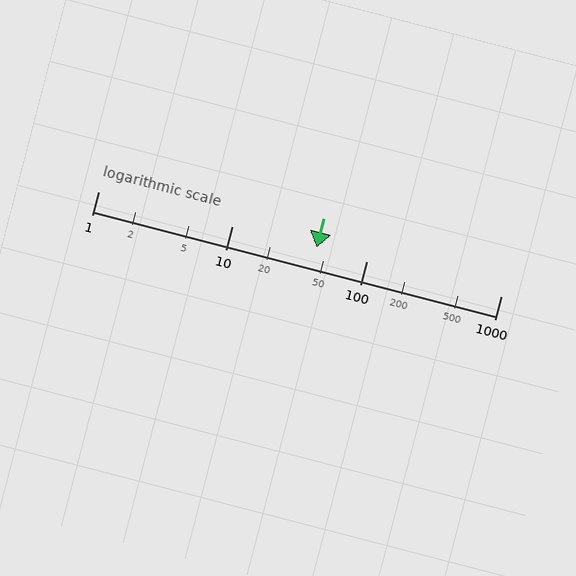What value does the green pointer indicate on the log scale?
The pointer indicates approximately 42.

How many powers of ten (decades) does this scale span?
The scale spans 3 decades, from 1 to 1000.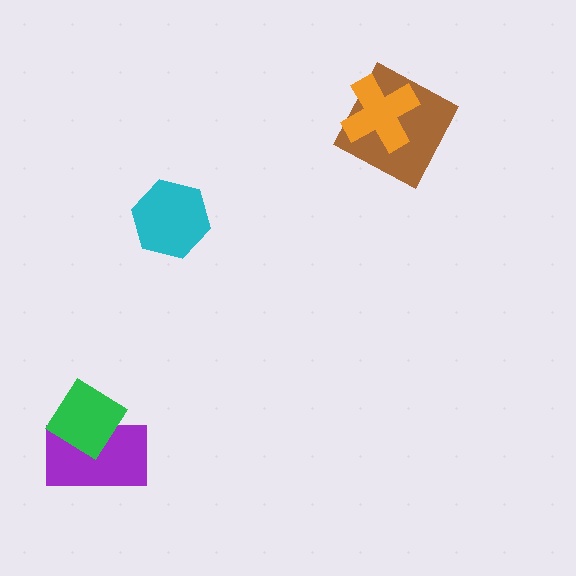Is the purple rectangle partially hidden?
Yes, it is partially covered by another shape.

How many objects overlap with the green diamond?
1 object overlaps with the green diamond.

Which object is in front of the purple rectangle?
The green diamond is in front of the purple rectangle.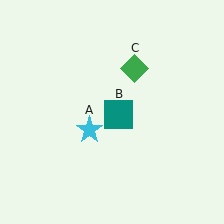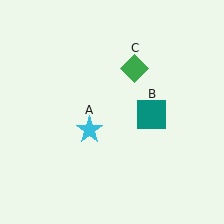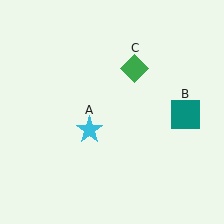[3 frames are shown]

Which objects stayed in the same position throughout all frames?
Cyan star (object A) and green diamond (object C) remained stationary.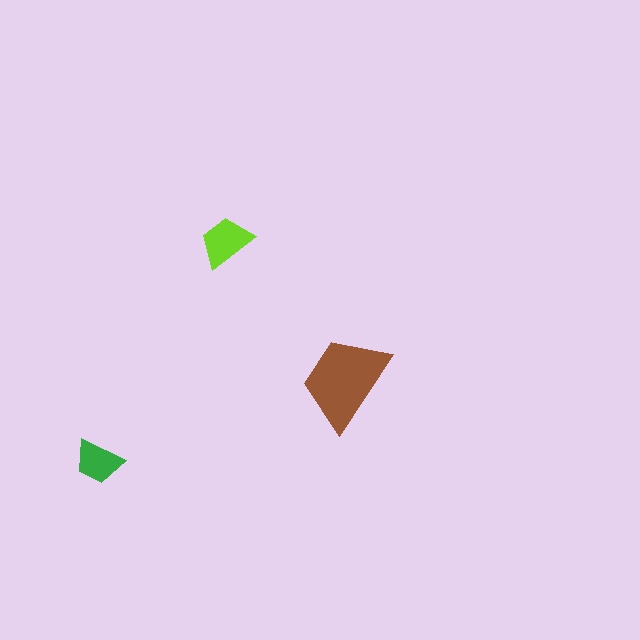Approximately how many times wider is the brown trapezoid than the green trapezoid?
About 2 times wider.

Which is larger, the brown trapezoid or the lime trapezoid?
The brown one.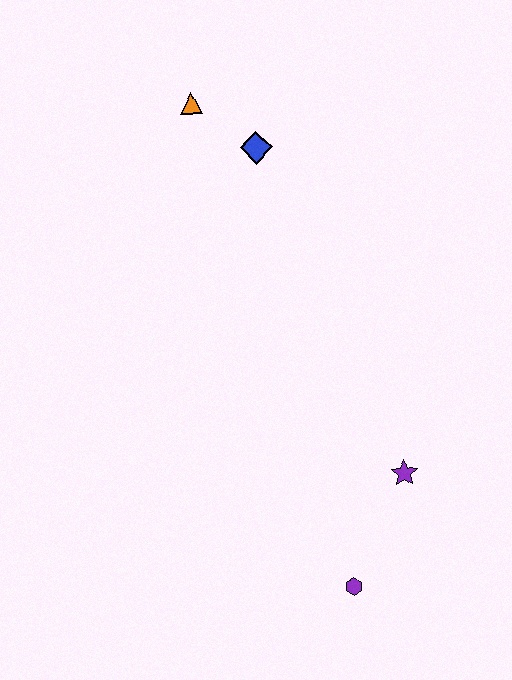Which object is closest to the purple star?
The purple hexagon is closest to the purple star.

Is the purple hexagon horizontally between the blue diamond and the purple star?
Yes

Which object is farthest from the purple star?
The orange triangle is farthest from the purple star.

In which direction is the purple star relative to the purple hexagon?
The purple star is above the purple hexagon.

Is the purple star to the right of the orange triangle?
Yes